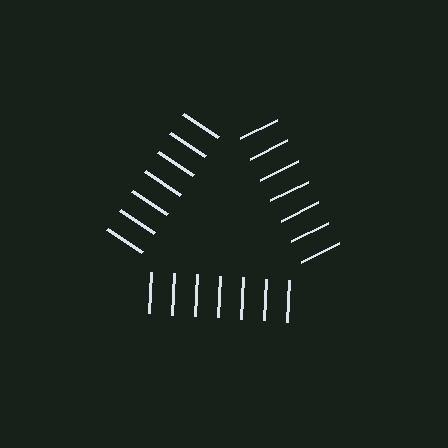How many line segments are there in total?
21 — 7 along each of the 3 edges.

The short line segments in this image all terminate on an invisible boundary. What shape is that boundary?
An illusory triangle — the line segments terminate on its edges but no continuous stroke is drawn.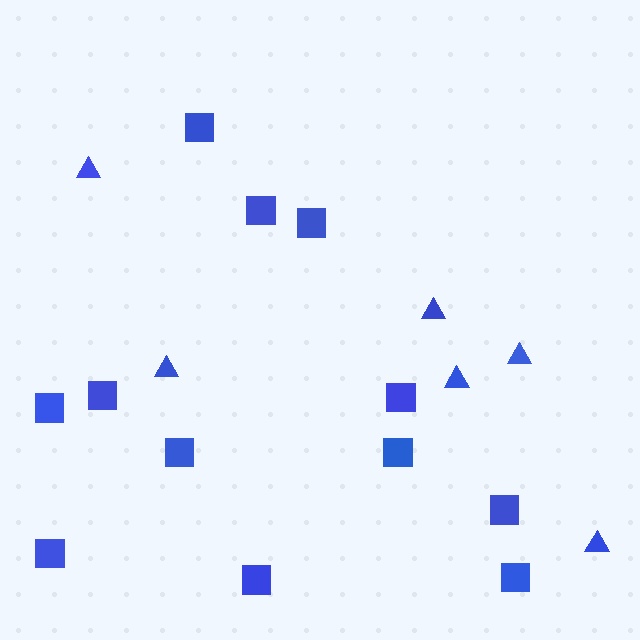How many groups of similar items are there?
There are 2 groups: one group of triangles (6) and one group of squares (12).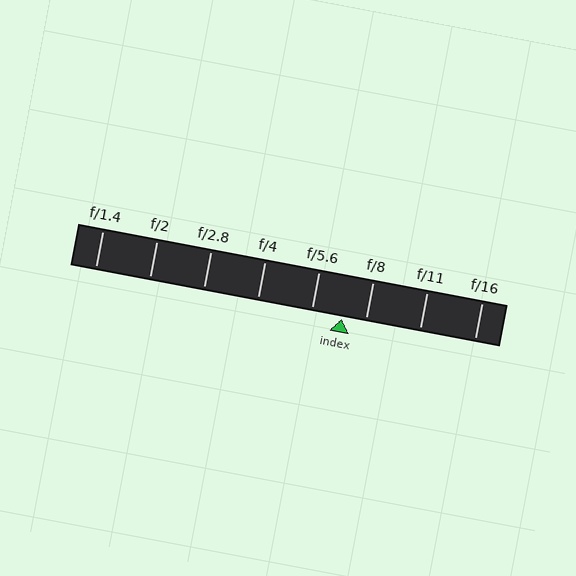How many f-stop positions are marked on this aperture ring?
There are 8 f-stop positions marked.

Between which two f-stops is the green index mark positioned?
The index mark is between f/5.6 and f/8.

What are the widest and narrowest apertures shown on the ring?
The widest aperture shown is f/1.4 and the narrowest is f/16.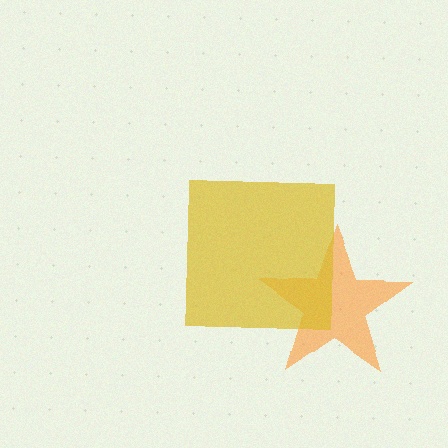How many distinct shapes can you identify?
There are 2 distinct shapes: an orange star, a yellow square.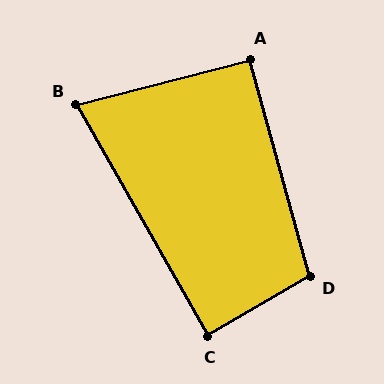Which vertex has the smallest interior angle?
B, at approximately 75 degrees.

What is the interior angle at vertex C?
Approximately 89 degrees (approximately right).